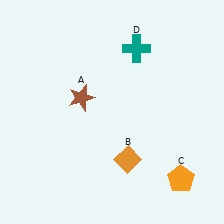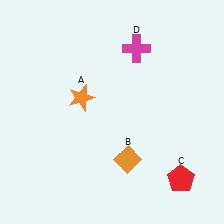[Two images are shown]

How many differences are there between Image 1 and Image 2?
There are 3 differences between the two images.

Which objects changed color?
A changed from brown to orange. C changed from orange to red. D changed from teal to magenta.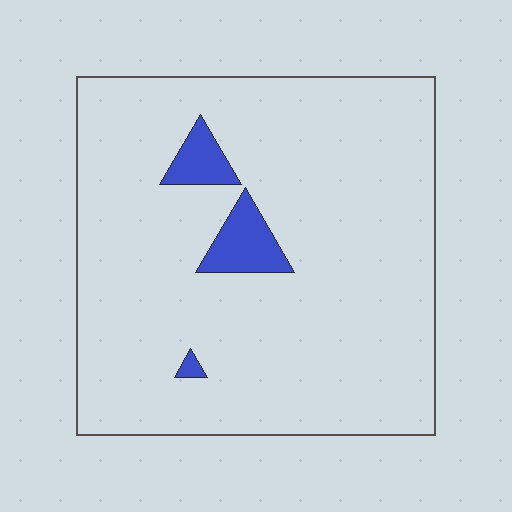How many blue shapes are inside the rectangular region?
3.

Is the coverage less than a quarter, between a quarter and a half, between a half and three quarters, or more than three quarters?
Less than a quarter.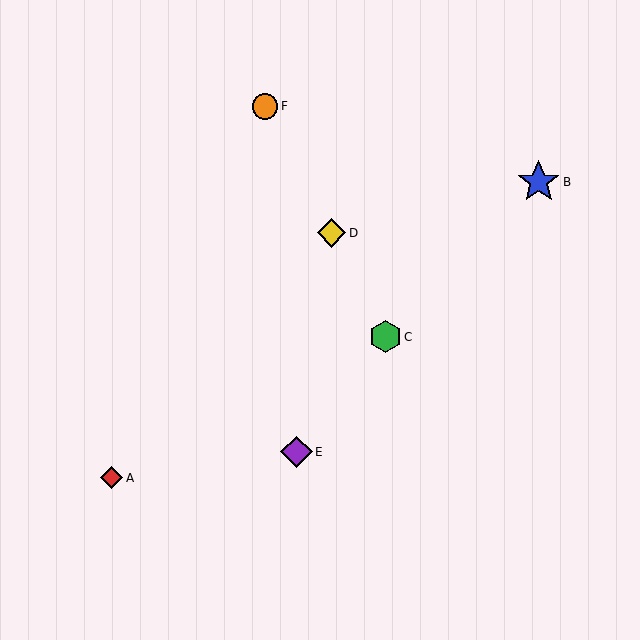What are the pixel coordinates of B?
Object B is at (539, 182).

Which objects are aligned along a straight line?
Objects C, D, F are aligned along a straight line.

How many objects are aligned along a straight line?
3 objects (C, D, F) are aligned along a straight line.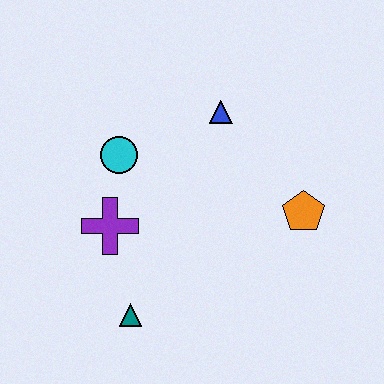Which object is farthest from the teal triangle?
The blue triangle is farthest from the teal triangle.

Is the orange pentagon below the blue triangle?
Yes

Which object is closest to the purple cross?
The cyan circle is closest to the purple cross.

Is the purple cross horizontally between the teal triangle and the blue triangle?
No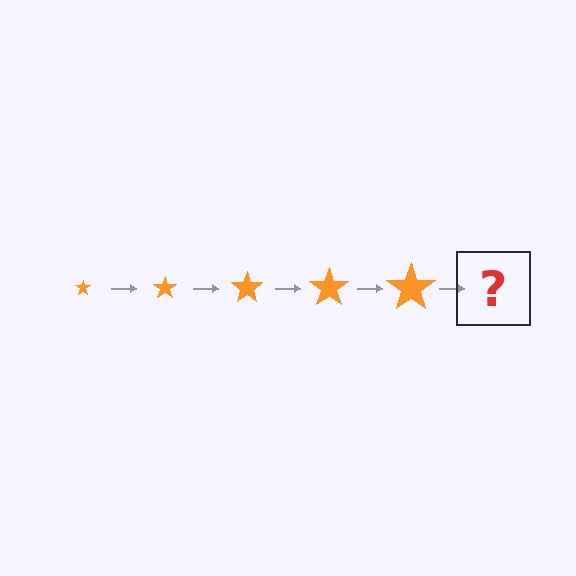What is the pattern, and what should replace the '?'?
The pattern is that the star gets progressively larger each step. The '?' should be an orange star, larger than the previous one.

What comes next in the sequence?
The next element should be an orange star, larger than the previous one.